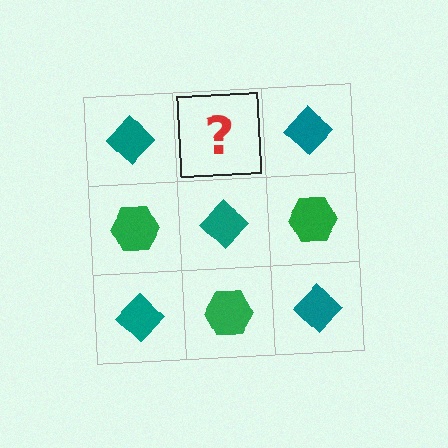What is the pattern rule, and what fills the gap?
The rule is that it alternates teal diamond and green hexagon in a checkerboard pattern. The gap should be filled with a green hexagon.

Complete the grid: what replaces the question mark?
The question mark should be replaced with a green hexagon.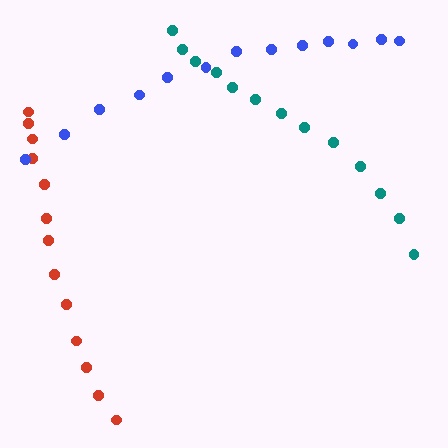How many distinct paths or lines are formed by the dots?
There are 3 distinct paths.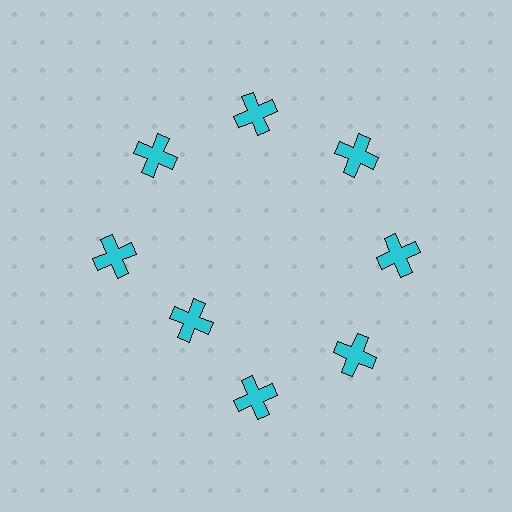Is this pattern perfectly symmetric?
No. The 8 cyan crosses are arranged in a ring, but one element near the 8 o'clock position is pulled inward toward the center, breaking the 8-fold rotational symmetry.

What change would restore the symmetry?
The symmetry would be restored by moving it outward, back onto the ring so that all 8 crosses sit at equal angles and equal distance from the center.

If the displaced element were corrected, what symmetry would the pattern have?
It would have 8-fold rotational symmetry — the pattern would map onto itself every 45 degrees.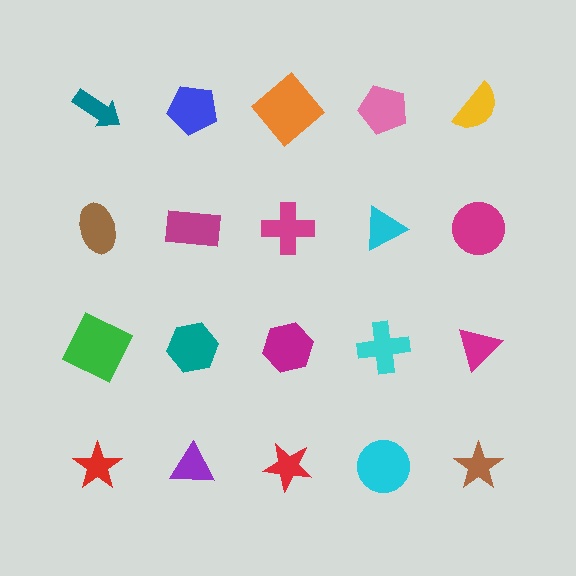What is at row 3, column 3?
A magenta hexagon.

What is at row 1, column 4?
A pink pentagon.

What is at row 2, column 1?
A brown ellipse.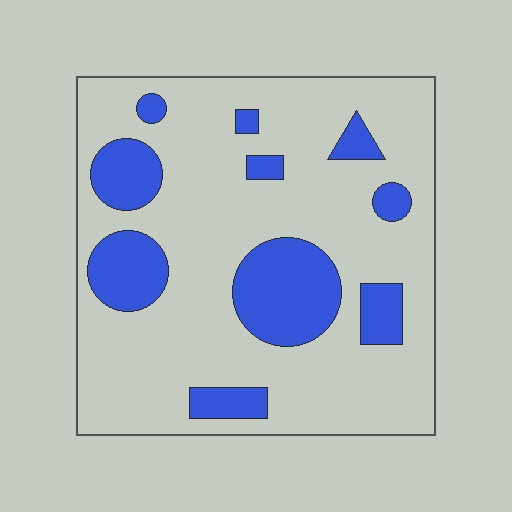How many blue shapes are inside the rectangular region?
10.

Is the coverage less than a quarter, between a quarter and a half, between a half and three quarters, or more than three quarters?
Less than a quarter.